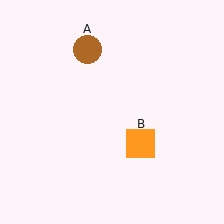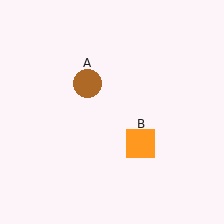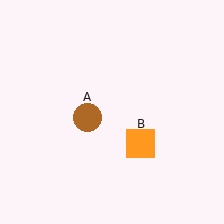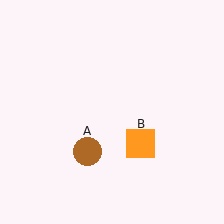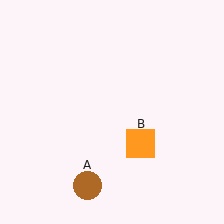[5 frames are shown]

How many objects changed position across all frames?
1 object changed position: brown circle (object A).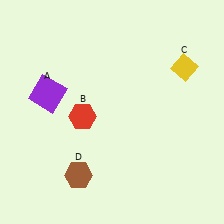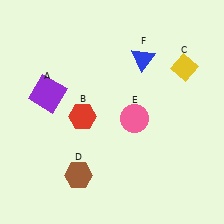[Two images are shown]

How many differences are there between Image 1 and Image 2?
There are 2 differences between the two images.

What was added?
A pink circle (E), a blue triangle (F) were added in Image 2.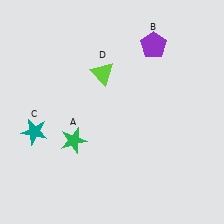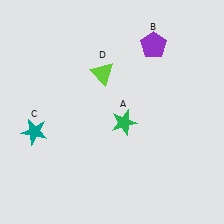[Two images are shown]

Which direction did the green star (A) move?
The green star (A) moved right.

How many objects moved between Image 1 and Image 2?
1 object moved between the two images.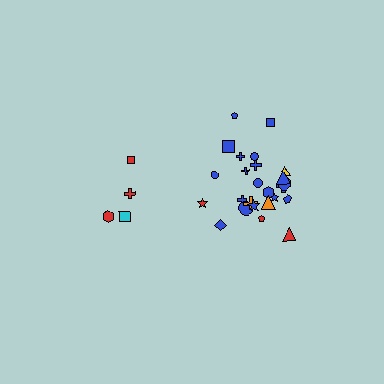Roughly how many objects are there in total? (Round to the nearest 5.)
Roughly 30 objects in total.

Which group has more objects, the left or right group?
The right group.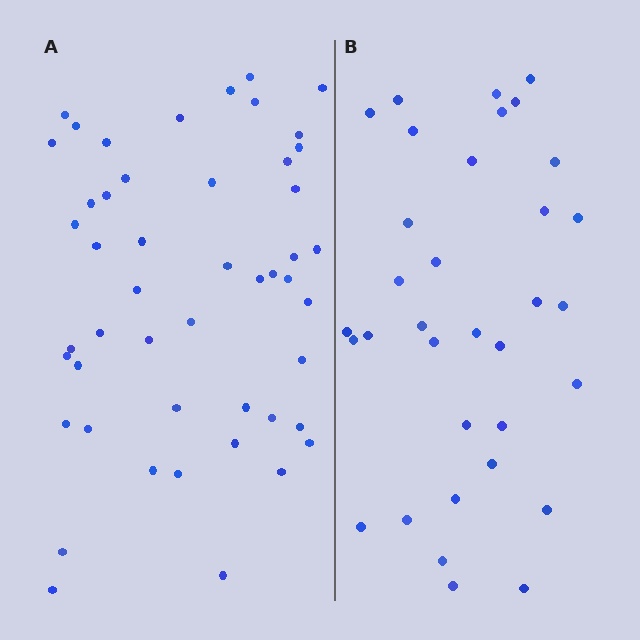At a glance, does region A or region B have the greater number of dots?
Region A (the left region) has more dots.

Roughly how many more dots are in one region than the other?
Region A has approximately 15 more dots than region B.